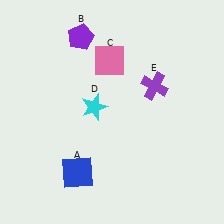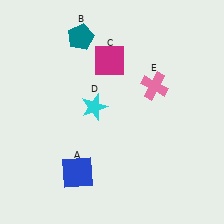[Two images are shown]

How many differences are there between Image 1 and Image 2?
There are 3 differences between the two images.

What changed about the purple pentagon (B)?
In Image 1, B is purple. In Image 2, it changed to teal.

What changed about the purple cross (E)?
In Image 1, E is purple. In Image 2, it changed to pink.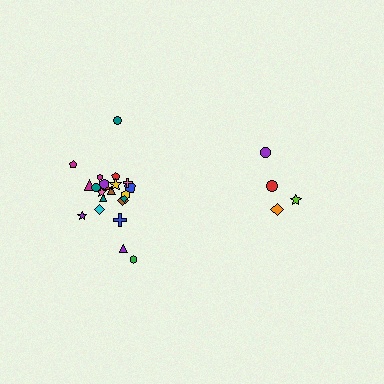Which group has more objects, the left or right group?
The left group.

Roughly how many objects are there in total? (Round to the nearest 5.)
Roughly 25 objects in total.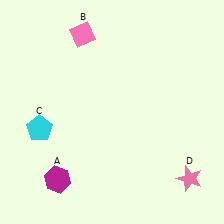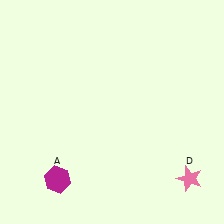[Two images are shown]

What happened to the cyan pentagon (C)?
The cyan pentagon (C) was removed in Image 2. It was in the bottom-left area of Image 1.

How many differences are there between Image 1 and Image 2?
There are 2 differences between the two images.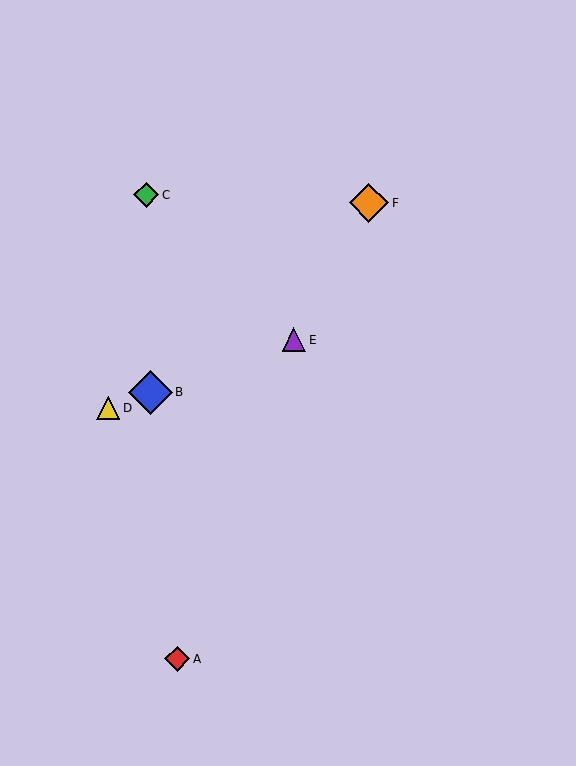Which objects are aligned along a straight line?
Objects B, D, E are aligned along a straight line.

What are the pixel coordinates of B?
Object B is at (151, 392).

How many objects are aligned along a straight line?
3 objects (B, D, E) are aligned along a straight line.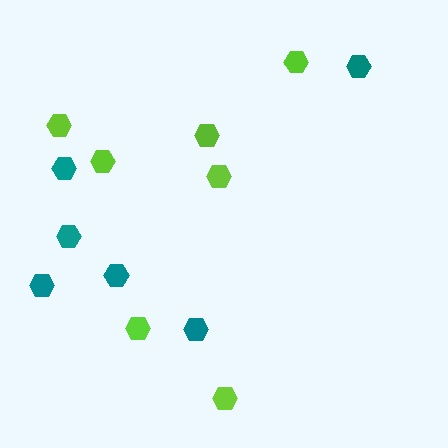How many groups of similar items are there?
There are 2 groups: one group of teal hexagons (6) and one group of lime hexagons (7).